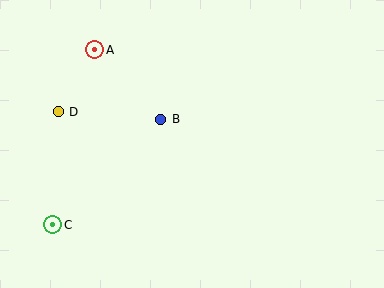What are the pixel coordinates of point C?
Point C is at (53, 225).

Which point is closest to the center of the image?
Point B at (161, 119) is closest to the center.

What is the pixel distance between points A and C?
The distance between A and C is 180 pixels.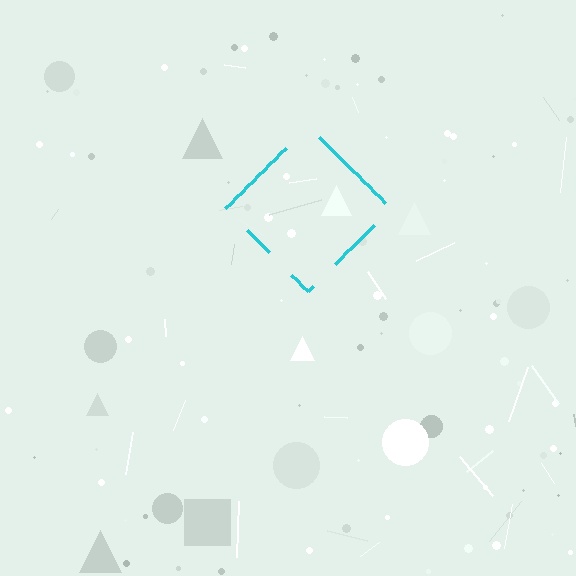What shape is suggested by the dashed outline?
The dashed outline suggests a diamond.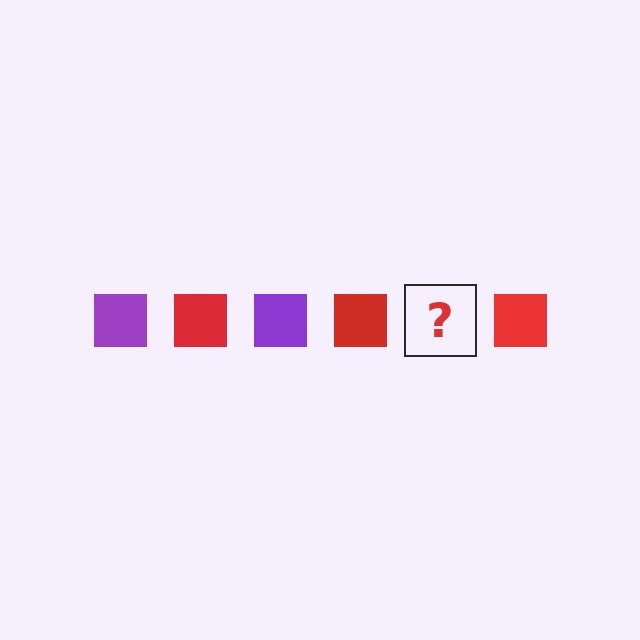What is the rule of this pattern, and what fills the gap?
The rule is that the pattern cycles through purple, red squares. The gap should be filled with a purple square.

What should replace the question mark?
The question mark should be replaced with a purple square.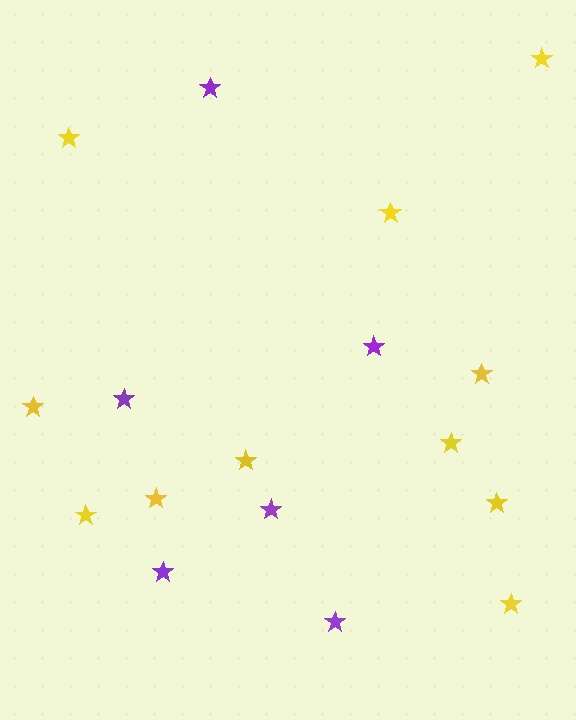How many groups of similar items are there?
There are 2 groups: one group of purple stars (6) and one group of yellow stars (11).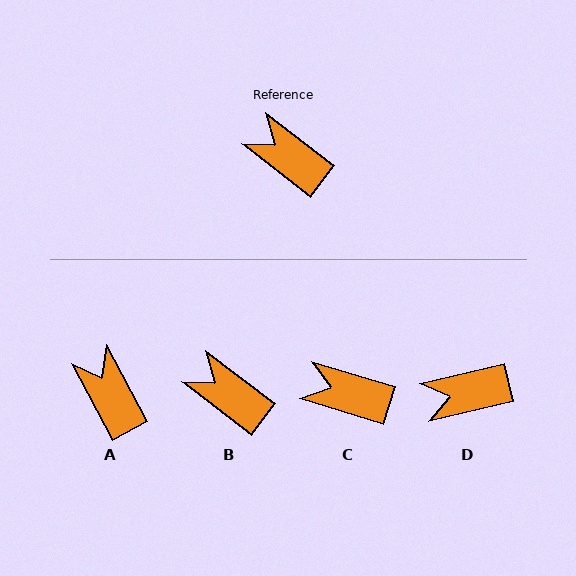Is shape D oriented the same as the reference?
No, it is off by about 51 degrees.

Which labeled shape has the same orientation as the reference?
B.